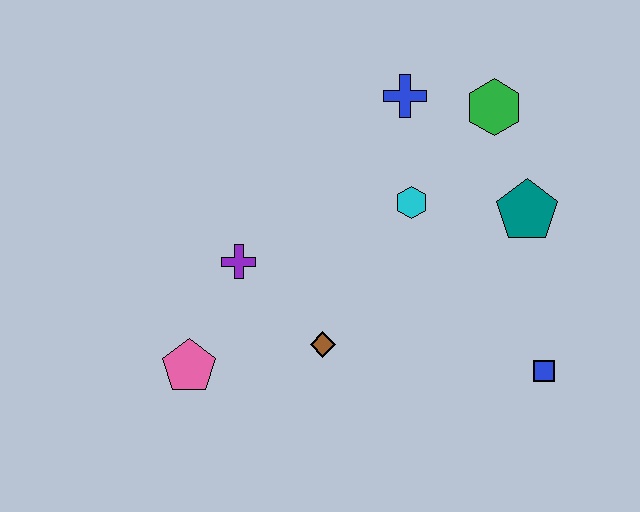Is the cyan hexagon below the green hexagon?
Yes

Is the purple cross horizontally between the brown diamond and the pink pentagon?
Yes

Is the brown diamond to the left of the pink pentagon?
No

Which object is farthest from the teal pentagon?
The pink pentagon is farthest from the teal pentagon.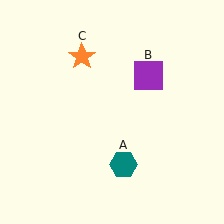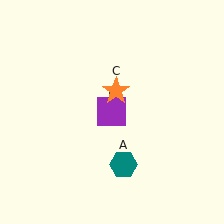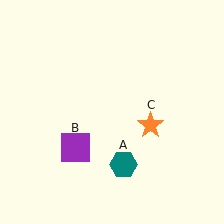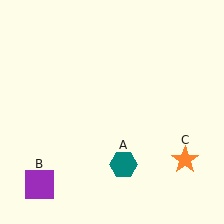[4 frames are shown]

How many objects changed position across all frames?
2 objects changed position: purple square (object B), orange star (object C).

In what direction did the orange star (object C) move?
The orange star (object C) moved down and to the right.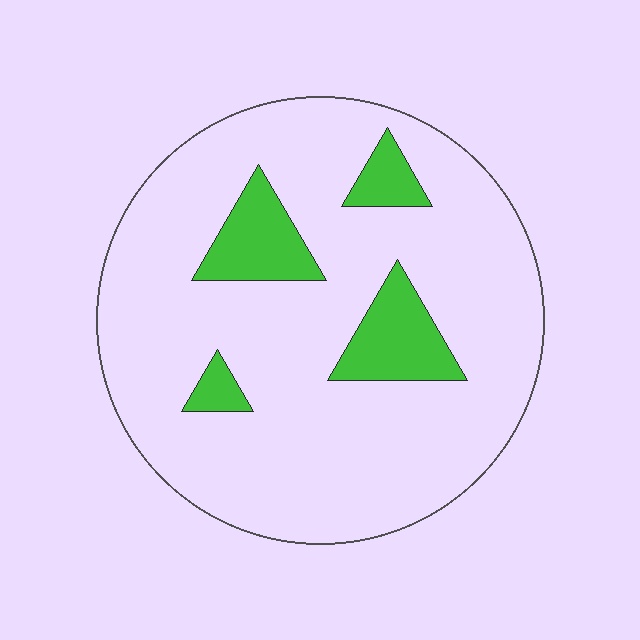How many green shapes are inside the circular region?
4.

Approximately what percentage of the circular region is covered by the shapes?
Approximately 15%.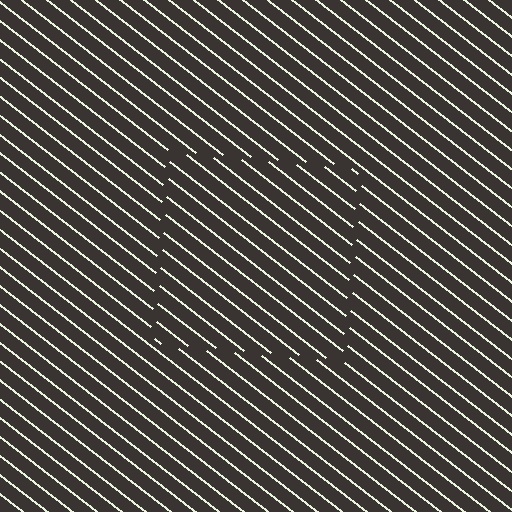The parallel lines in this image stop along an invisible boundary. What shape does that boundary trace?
An illusory square. The interior of the shape contains the same grating, shifted by half a period — the contour is defined by the phase discontinuity where line-ends from the inner and outer gratings abut.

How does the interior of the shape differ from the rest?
The interior of the shape contains the same grating, shifted by half a period — the contour is defined by the phase discontinuity where line-ends from the inner and outer gratings abut.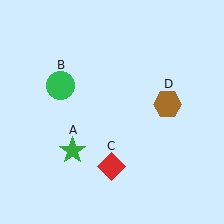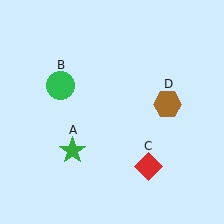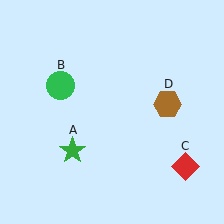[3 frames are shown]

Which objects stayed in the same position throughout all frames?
Green star (object A) and green circle (object B) and brown hexagon (object D) remained stationary.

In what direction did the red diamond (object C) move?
The red diamond (object C) moved right.